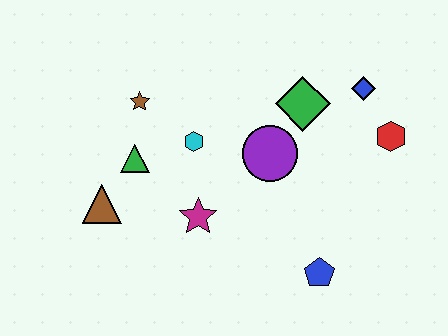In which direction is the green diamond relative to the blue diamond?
The green diamond is to the left of the blue diamond.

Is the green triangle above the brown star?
No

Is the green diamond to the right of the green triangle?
Yes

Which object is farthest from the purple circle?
The brown triangle is farthest from the purple circle.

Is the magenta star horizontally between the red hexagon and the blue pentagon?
No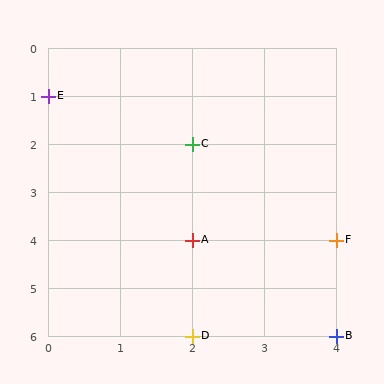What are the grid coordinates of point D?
Point D is at grid coordinates (2, 6).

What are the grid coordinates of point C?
Point C is at grid coordinates (2, 2).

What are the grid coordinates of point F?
Point F is at grid coordinates (4, 4).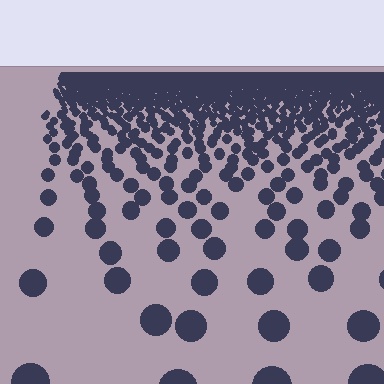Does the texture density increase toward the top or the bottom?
Density increases toward the top.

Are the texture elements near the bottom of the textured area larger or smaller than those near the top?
Larger. Near the bottom, elements are closer to the viewer and appear at a bigger on-screen size.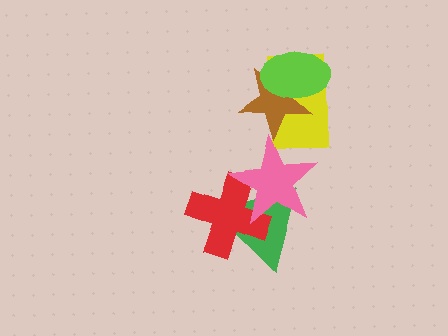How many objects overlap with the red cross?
2 objects overlap with the red cross.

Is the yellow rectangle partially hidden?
Yes, it is partially covered by another shape.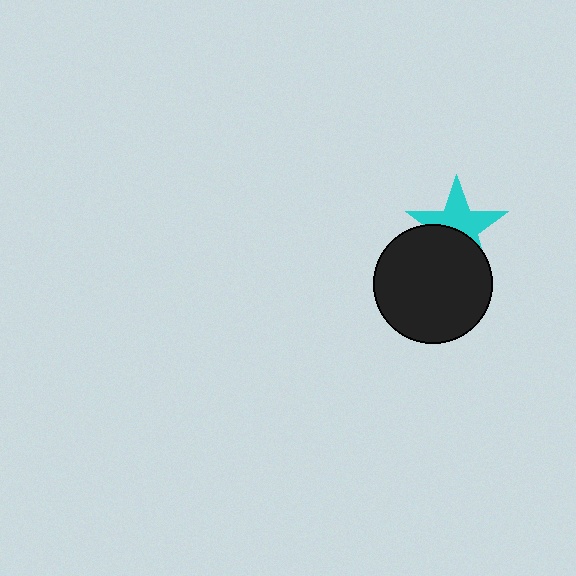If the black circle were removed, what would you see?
You would see the complete cyan star.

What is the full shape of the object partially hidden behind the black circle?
The partially hidden object is a cyan star.